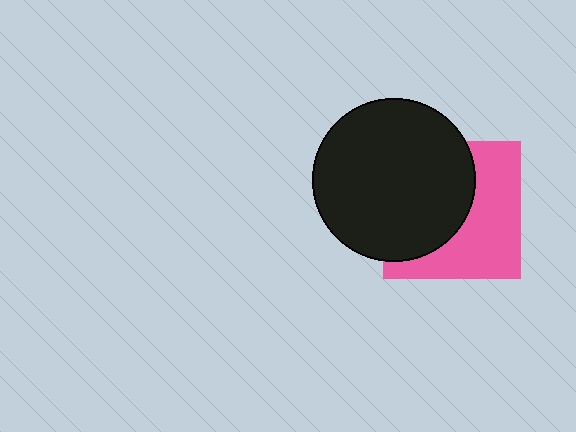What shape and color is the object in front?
The object in front is a black circle.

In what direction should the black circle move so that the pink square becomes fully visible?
The black circle should move left. That is the shortest direction to clear the overlap and leave the pink square fully visible.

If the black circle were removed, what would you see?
You would see the complete pink square.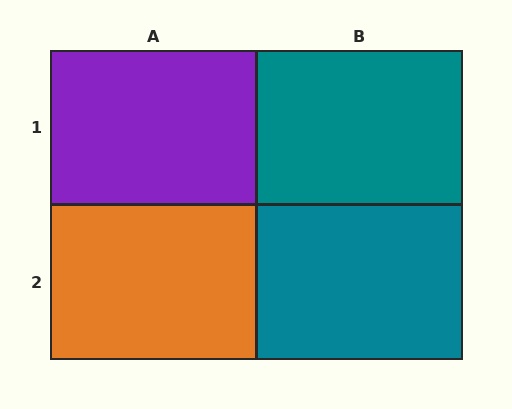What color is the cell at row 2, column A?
Orange.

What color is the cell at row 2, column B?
Teal.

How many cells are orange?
1 cell is orange.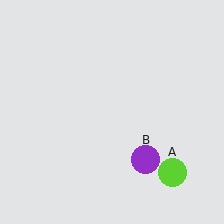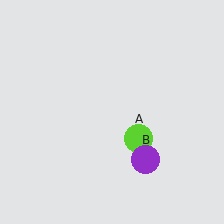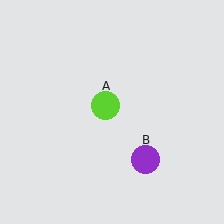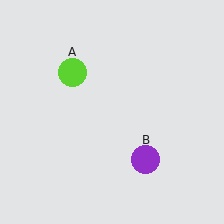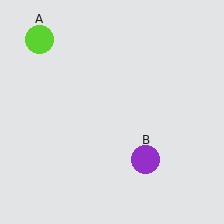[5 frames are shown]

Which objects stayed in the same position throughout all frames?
Purple circle (object B) remained stationary.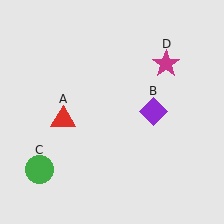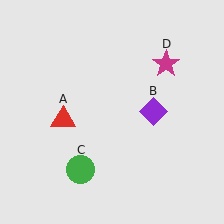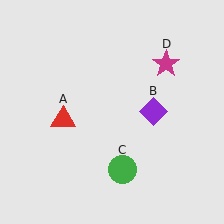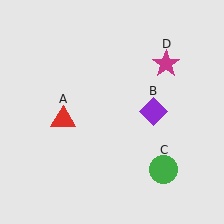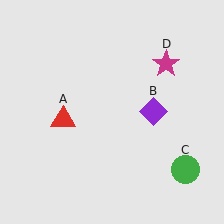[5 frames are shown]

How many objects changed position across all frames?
1 object changed position: green circle (object C).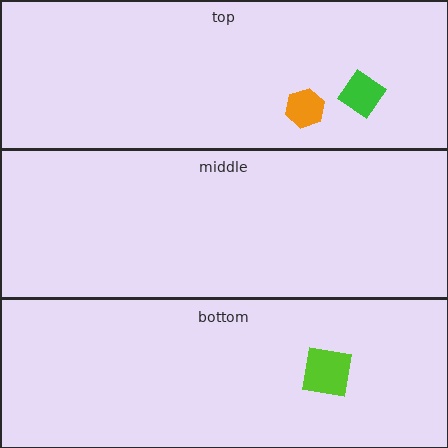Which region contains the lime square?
The bottom region.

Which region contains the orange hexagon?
The top region.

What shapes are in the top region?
The orange hexagon, the green diamond.